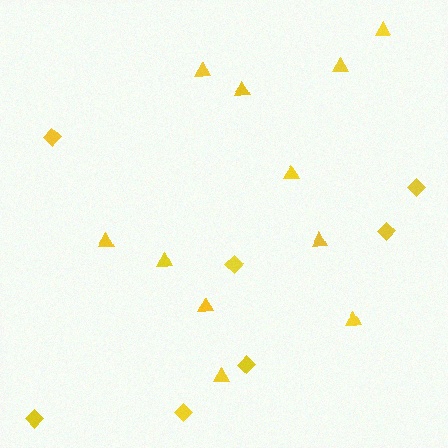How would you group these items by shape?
There are 2 groups: one group of diamonds (7) and one group of triangles (11).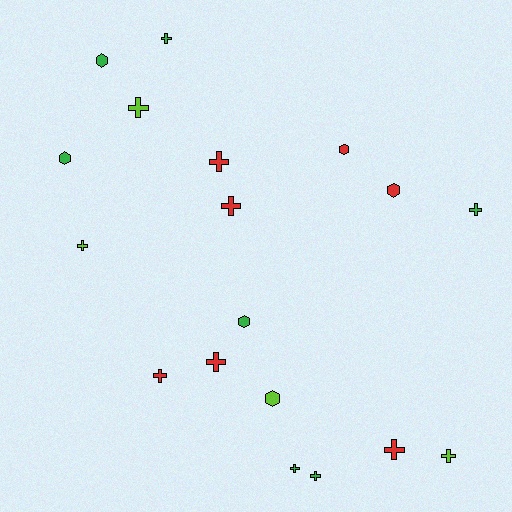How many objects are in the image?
There are 18 objects.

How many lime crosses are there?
There are 3 lime crosses.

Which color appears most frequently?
Green, with 7 objects.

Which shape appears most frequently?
Cross, with 12 objects.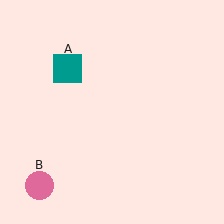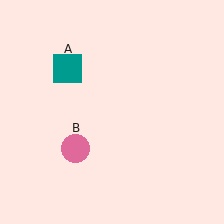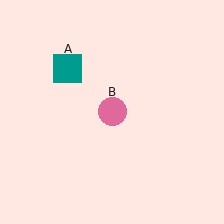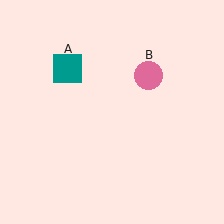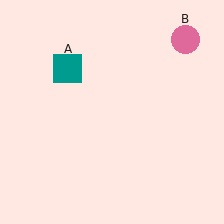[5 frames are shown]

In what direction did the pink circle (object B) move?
The pink circle (object B) moved up and to the right.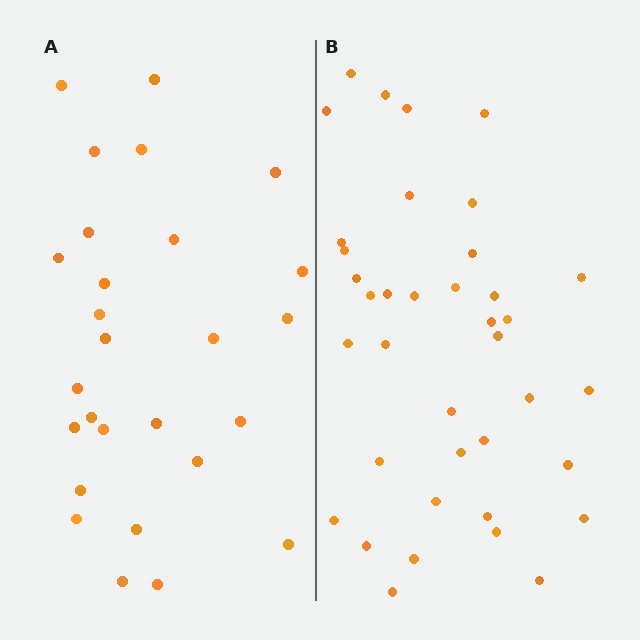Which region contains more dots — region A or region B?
Region B (the right region) has more dots.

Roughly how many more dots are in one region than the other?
Region B has roughly 12 or so more dots than region A.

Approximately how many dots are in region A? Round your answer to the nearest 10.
About 30 dots. (The exact count is 27, which rounds to 30.)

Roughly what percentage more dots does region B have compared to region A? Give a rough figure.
About 40% more.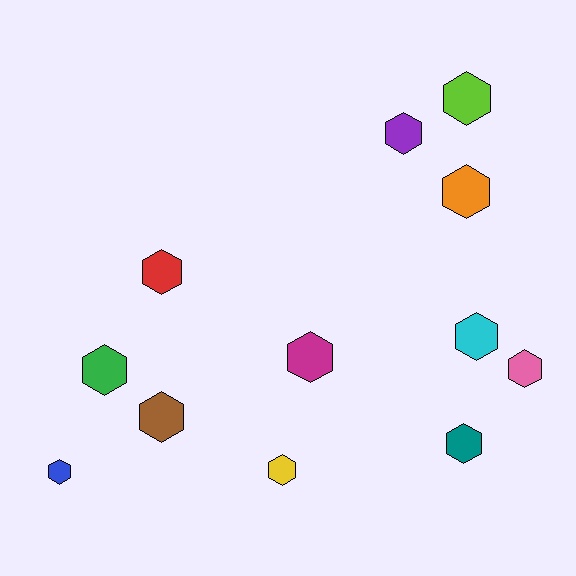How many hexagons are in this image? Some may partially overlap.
There are 12 hexagons.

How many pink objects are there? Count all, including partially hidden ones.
There is 1 pink object.